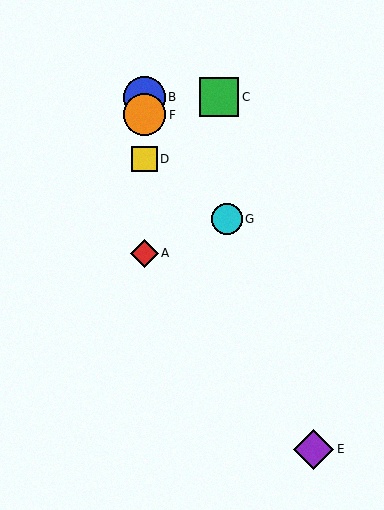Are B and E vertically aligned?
No, B is at x≈145 and E is at x≈314.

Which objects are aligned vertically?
Objects A, B, D, F are aligned vertically.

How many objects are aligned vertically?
4 objects (A, B, D, F) are aligned vertically.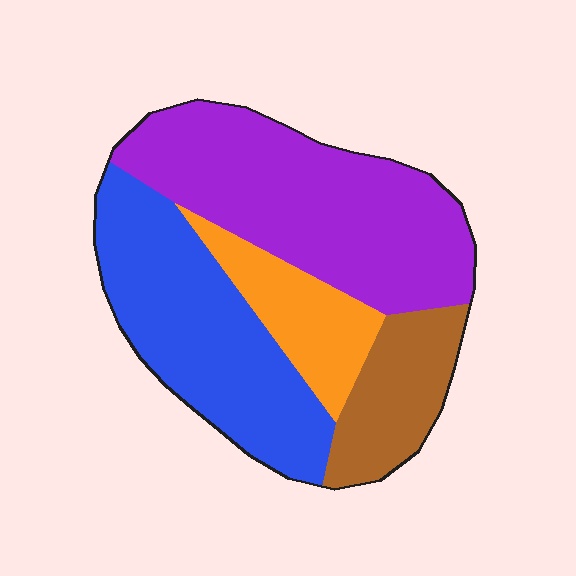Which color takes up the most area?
Purple, at roughly 40%.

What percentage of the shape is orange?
Orange covers roughly 15% of the shape.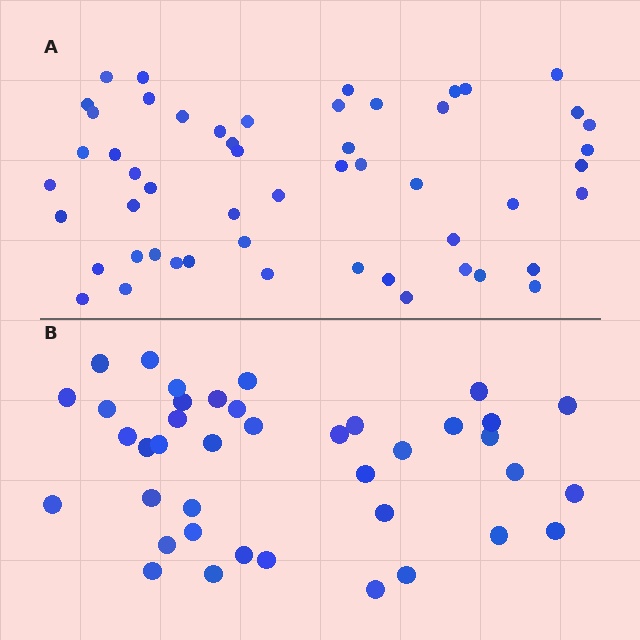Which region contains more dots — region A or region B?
Region A (the top region) has more dots.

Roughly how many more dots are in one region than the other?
Region A has approximately 15 more dots than region B.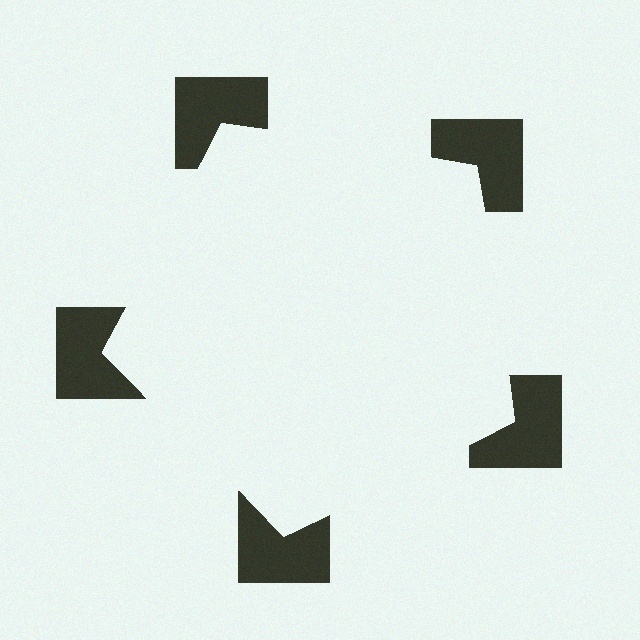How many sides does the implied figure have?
5 sides.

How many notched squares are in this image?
There are 5 — one at each vertex of the illusory pentagon.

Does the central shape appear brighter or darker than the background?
It typically appears slightly brighter than the background, even though no actual brightness change is drawn.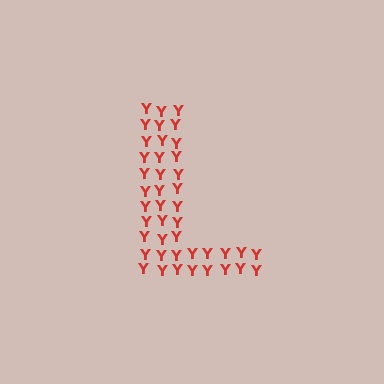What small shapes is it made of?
It is made of small letter Y's.